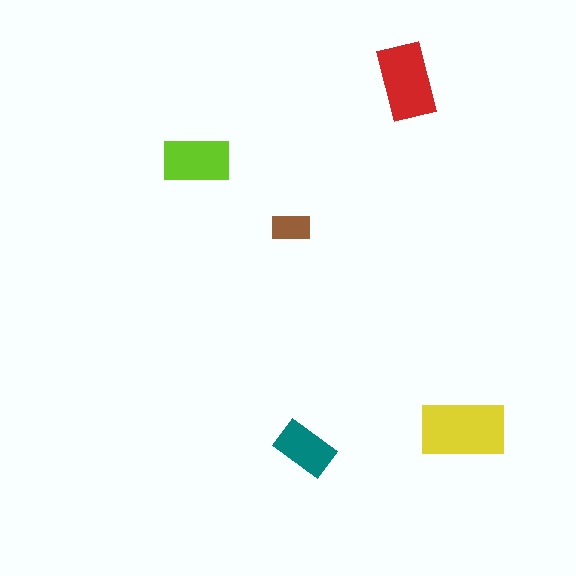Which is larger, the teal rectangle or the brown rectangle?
The teal one.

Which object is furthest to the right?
The yellow rectangle is rightmost.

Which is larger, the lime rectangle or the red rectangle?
The red one.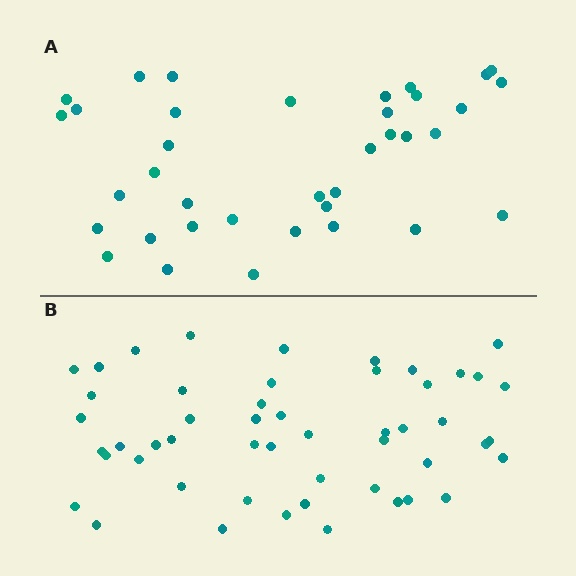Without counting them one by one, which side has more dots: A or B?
Region B (the bottom region) has more dots.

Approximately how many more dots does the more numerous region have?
Region B has approximately 15 more dots than region A.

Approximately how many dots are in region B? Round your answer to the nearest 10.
About 50 dots. (The exact count is 51, which rounds to 50.)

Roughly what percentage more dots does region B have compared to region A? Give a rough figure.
About 40% more.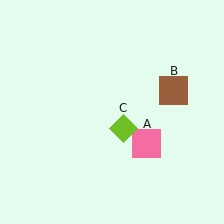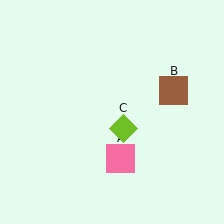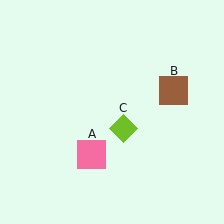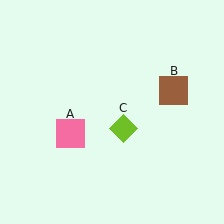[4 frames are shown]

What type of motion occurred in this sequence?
The pink square (object A) rotated clockwise around the center of the scene.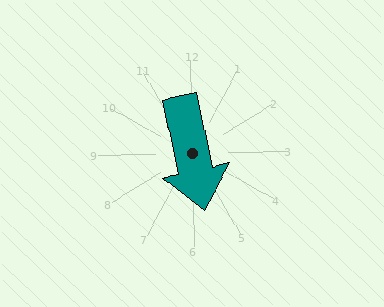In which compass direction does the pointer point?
South.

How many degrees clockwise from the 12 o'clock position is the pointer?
Approximately 169 degrees.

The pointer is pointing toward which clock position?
Roughly 6 o'clock.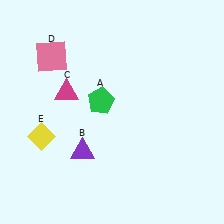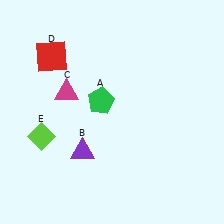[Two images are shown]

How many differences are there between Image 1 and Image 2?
There are 2 differences between the two images.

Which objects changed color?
D changed from pink to red. E changed from yellow to lime.